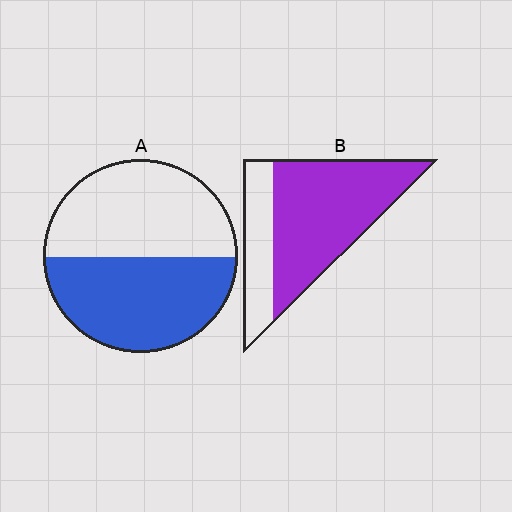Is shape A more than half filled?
Roughly half.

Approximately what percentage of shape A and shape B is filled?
A is approximately 50% and B is approximately 70%.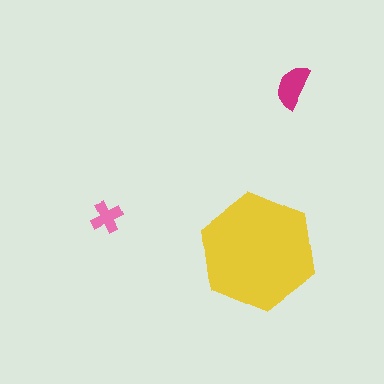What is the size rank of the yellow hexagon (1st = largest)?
1st.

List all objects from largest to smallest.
The yellow hexagon, the magenta semicircle, the pink cross.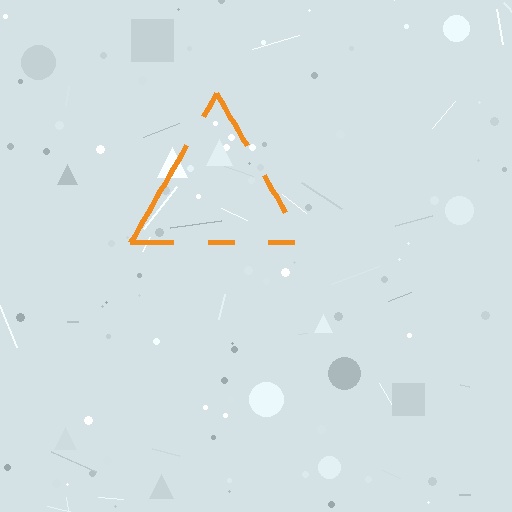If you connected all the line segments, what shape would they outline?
They would outline a triangle.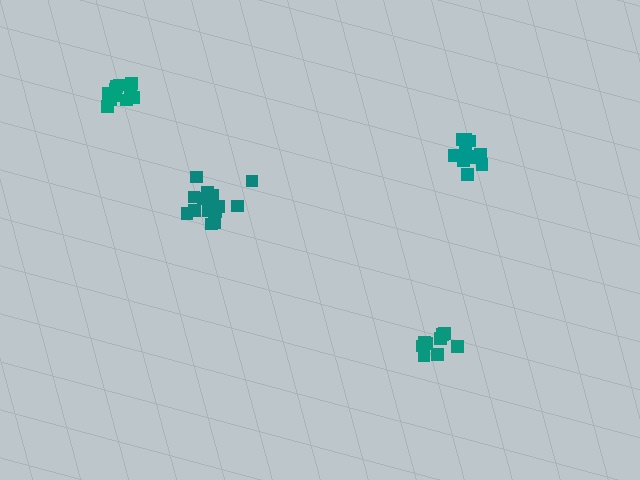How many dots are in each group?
Group 1: 15 dots, Group 2: 12 dots, Group 3: 12 dots, Group 4: 9 dots (48 total).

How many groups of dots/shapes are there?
There are 4 groups.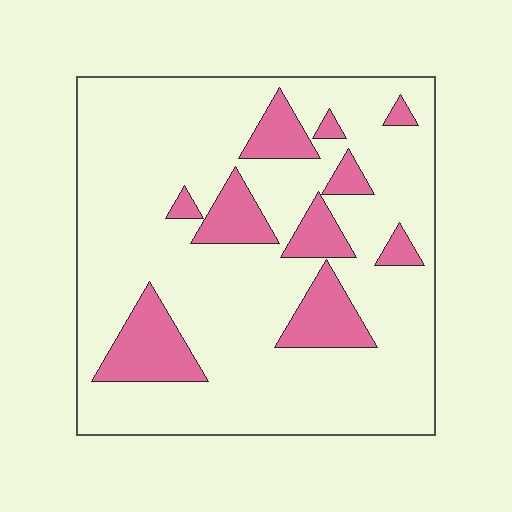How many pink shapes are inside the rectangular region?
10.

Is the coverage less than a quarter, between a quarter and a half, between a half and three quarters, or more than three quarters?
Less than a quarter.